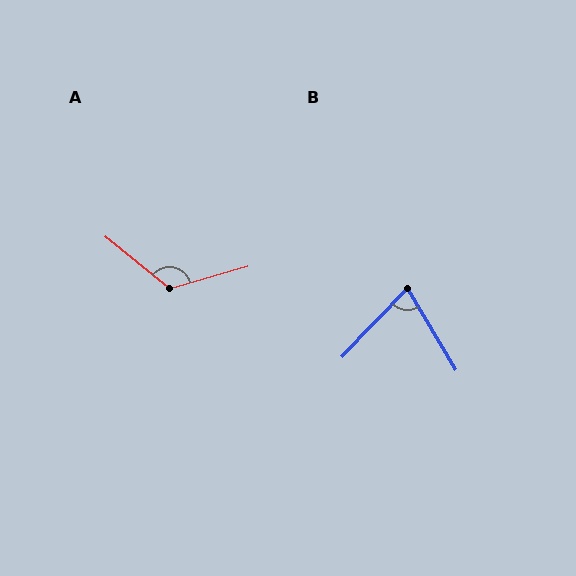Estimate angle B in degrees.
Approximately 74 degrees.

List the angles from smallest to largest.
B (74°), A (125°).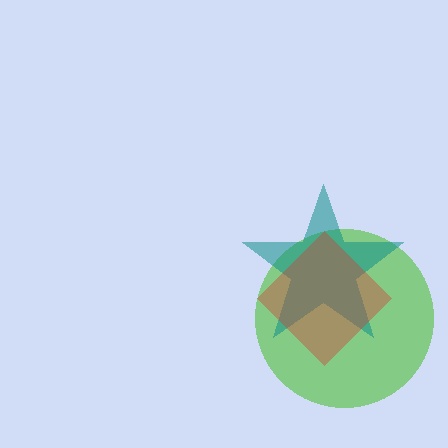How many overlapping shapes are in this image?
There are 3 overlapping shapes in the image.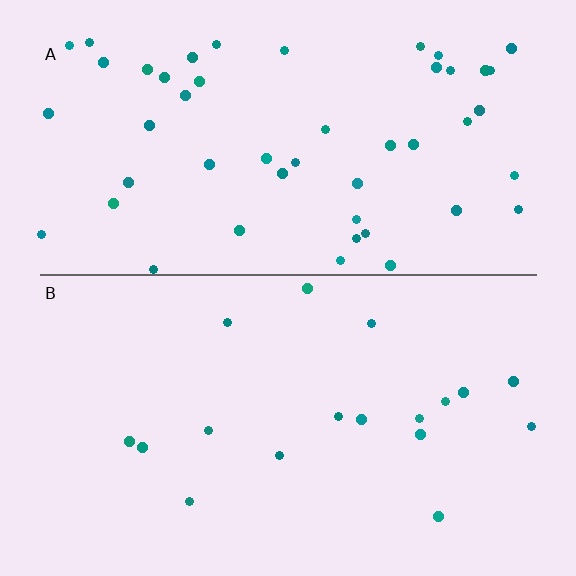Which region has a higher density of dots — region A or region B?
A (the top).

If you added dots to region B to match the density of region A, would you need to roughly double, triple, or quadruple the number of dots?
Approximately triple.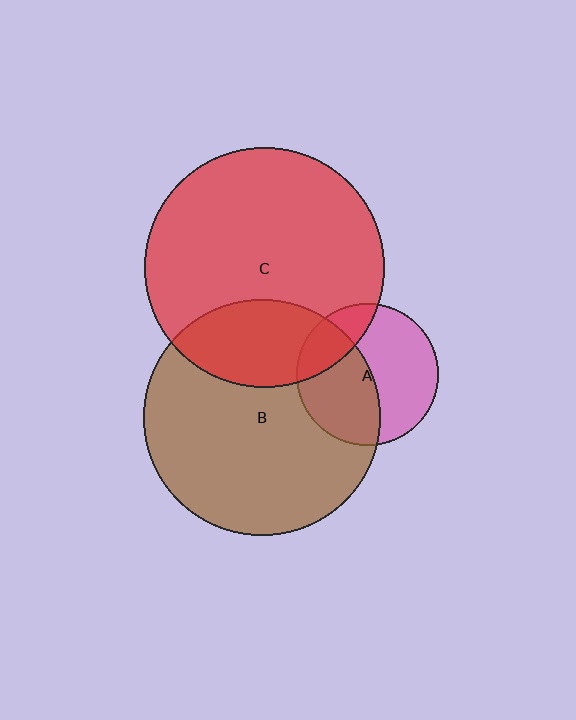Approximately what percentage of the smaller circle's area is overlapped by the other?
Approximately 25%.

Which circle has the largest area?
Circle C (red).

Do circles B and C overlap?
Yes.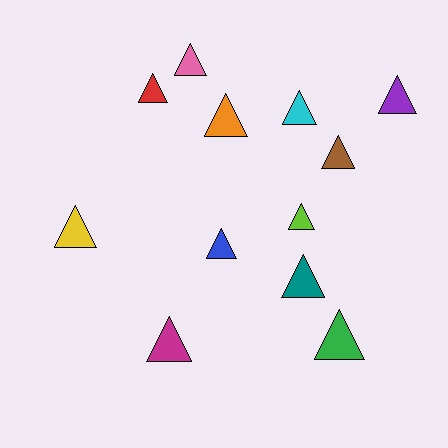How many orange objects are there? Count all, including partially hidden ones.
There is 1 orange object.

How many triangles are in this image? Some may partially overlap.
There are 12 triangles.